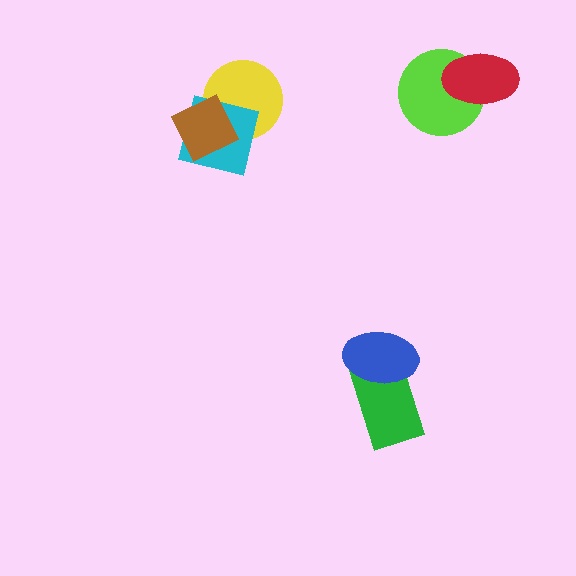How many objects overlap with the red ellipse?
1 object overlaps with the red ellipse.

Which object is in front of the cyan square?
The brown diamond is in front of the cyan square.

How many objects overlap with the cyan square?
2 objects overlap with the cyan square.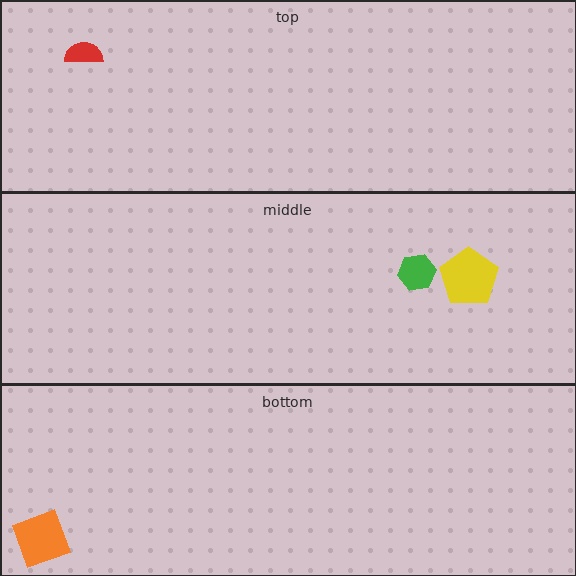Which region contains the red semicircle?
The top region.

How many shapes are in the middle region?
2.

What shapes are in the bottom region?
The orange diamond.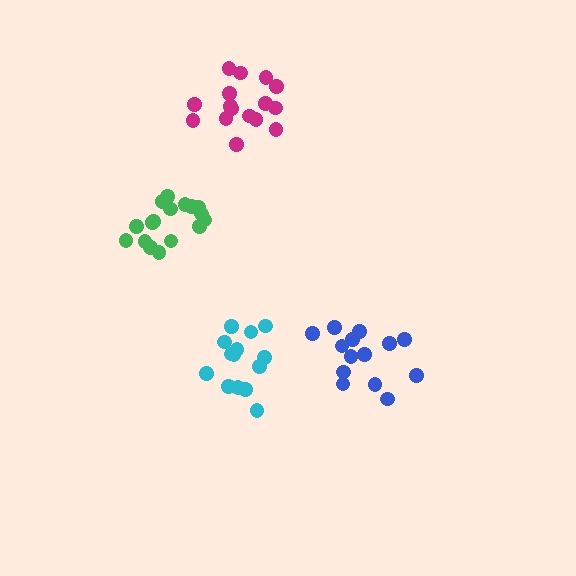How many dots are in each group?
Group 1: 18 dots, Group 2: 14 dots, Group 3: 14 dots, Group 4: 16 dots (62 total).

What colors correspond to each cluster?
The clusters are colored: green, cyan, blue, magenta.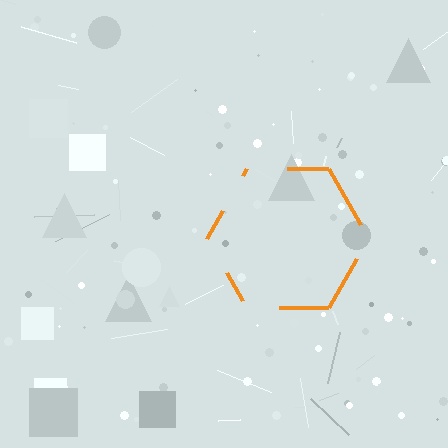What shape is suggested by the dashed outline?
The dashed outline suggests a hexagon.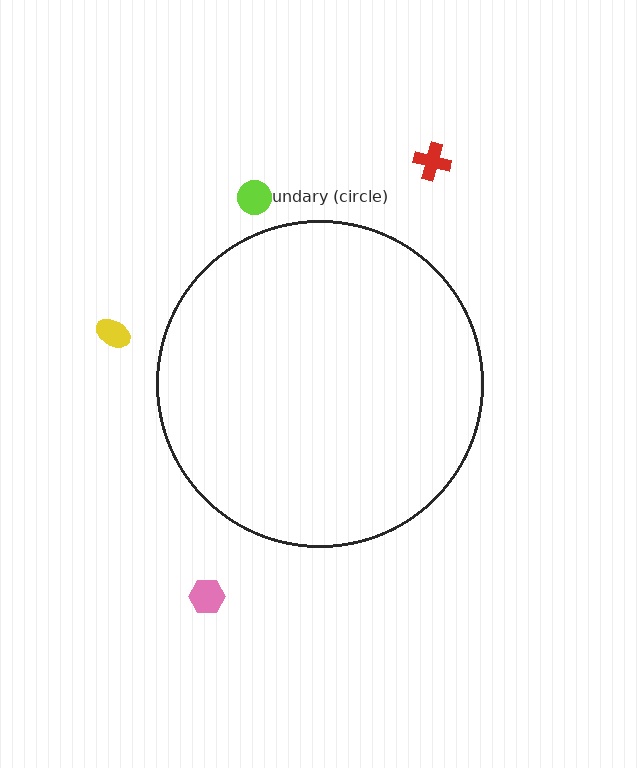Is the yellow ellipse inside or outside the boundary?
Outside.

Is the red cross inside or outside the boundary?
Outside.